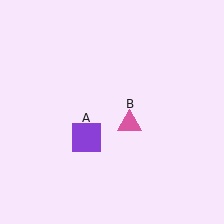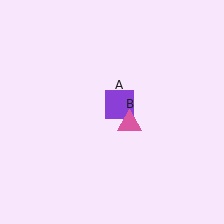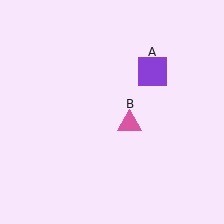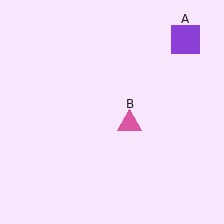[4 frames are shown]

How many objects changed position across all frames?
1 object changed position: purple square (object A).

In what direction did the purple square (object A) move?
The purple square (object A) moved up and to the right.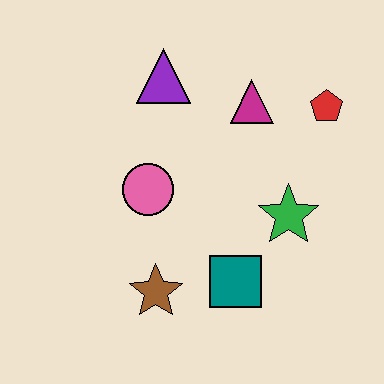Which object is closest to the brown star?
The teal square is closest to the brown star.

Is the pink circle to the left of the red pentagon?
Yes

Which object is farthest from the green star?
The purple triangle is farthest from the green star.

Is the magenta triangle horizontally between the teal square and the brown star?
No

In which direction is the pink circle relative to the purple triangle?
The pink circle is below the purple triangle.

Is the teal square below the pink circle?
Yes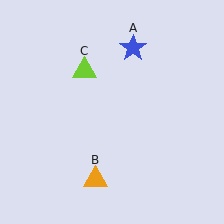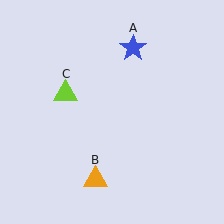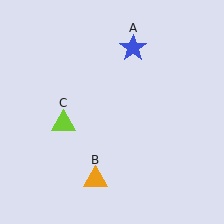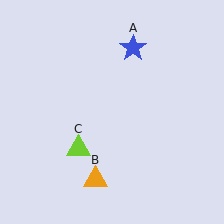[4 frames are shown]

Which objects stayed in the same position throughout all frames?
Blue star (object A) and orange triangle (object B) remained stationary.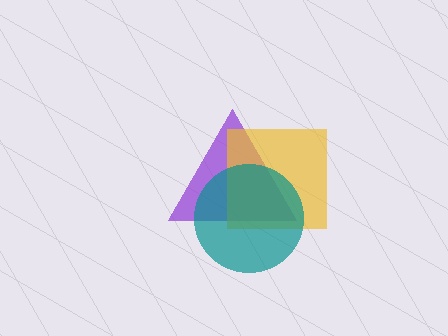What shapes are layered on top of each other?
The layered shapes are: a purple triangle, a yellow square, a teal circle.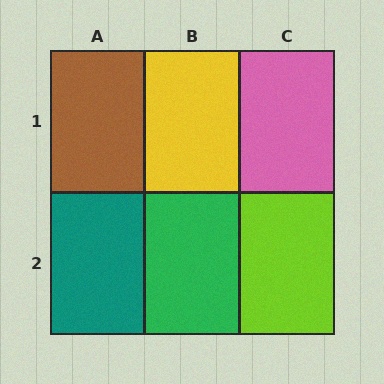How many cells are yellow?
1 cell is yellow.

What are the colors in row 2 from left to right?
Teal, green, lime.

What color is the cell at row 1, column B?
Yellow.